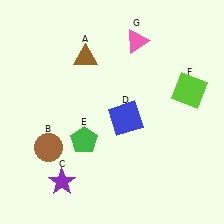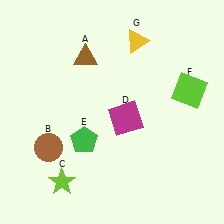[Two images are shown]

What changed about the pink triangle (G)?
In Image 1, G is pink. In Image 2, it changed to yellow.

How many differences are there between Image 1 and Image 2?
There are 3 differences between the two images.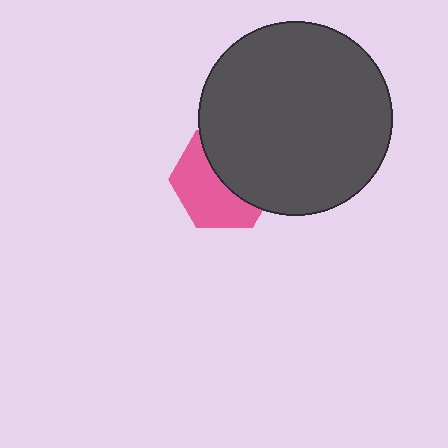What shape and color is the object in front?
The object in front is a dark gray circle.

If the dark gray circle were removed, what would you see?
You would see the complete pink hexagon.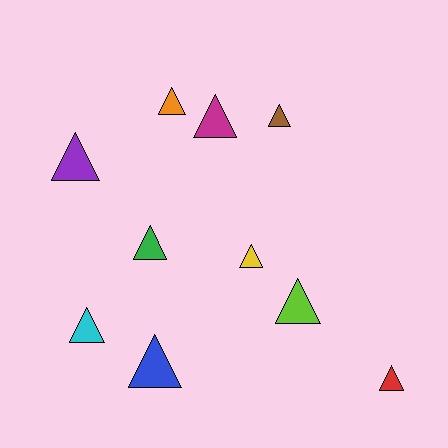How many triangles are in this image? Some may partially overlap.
There are 10 triangles.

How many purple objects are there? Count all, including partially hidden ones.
There is 1 purple object.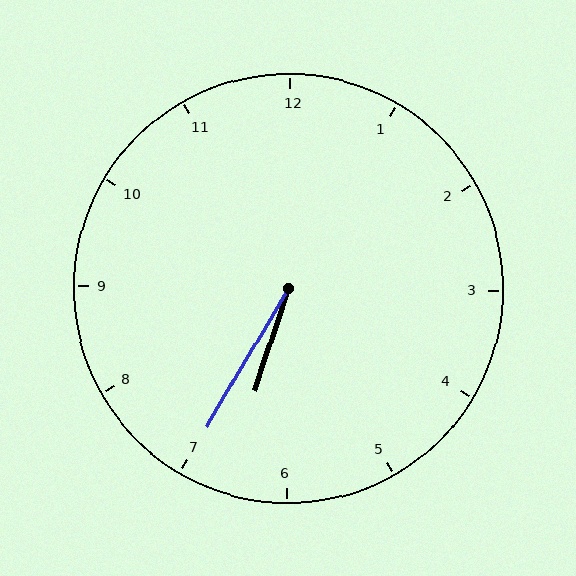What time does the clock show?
6:35.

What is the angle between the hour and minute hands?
Approximately 12 degrees.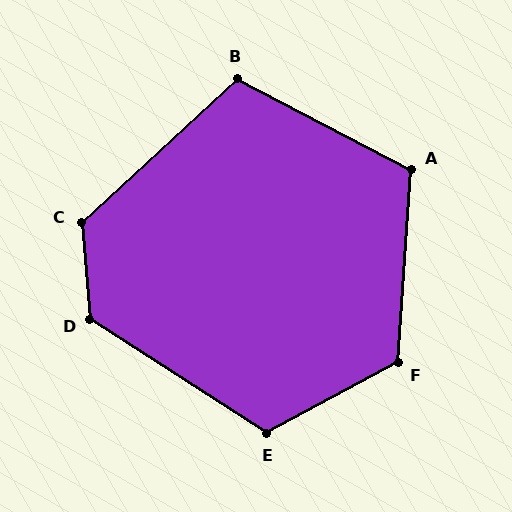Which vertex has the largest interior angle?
D, at approximately 128 degrees.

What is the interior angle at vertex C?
Approximately 128 degrees (obtuse).